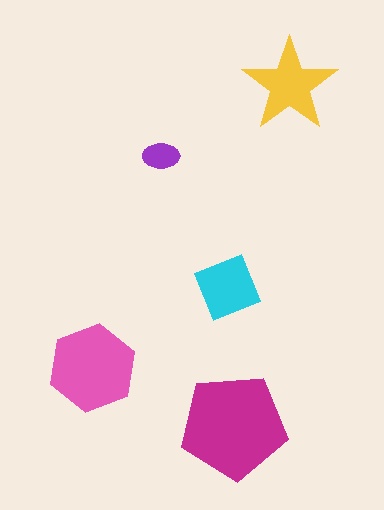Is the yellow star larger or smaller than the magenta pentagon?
Smaller.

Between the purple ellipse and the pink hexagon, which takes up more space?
The pink hexagon.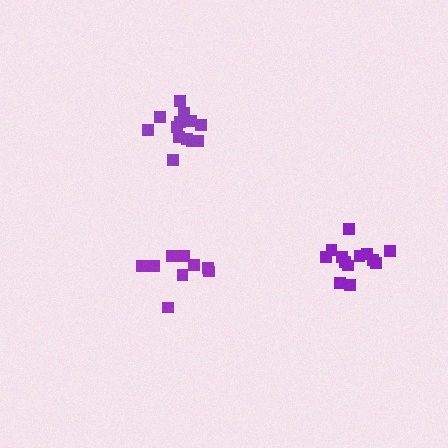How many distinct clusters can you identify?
There are 3 distinct clusters.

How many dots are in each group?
Group 1: 13 dots, Group 2: 9 dots, Group 3: 13 dots (35 total).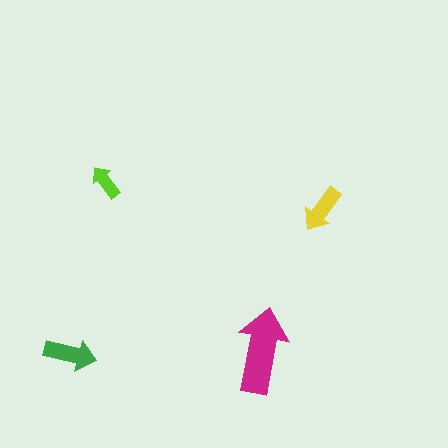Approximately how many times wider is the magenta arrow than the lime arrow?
About 2.5 times wider.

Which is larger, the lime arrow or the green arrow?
The green one.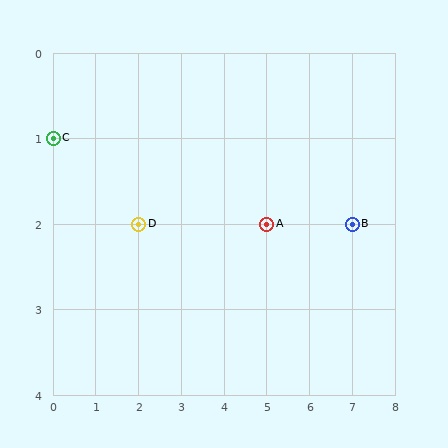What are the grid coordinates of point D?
Point D is at grid coordinates (2, 2).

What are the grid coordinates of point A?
Point A is at grid coordinates (5, 2).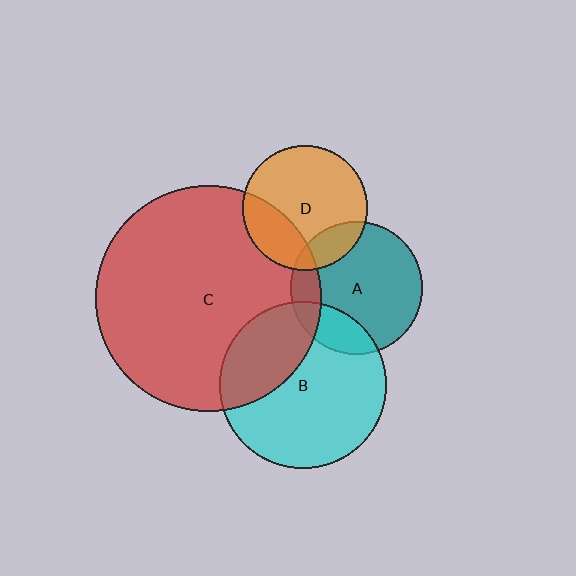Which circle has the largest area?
Circle C (red).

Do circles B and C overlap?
Yes.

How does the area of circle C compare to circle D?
Approximately 3.2 times.